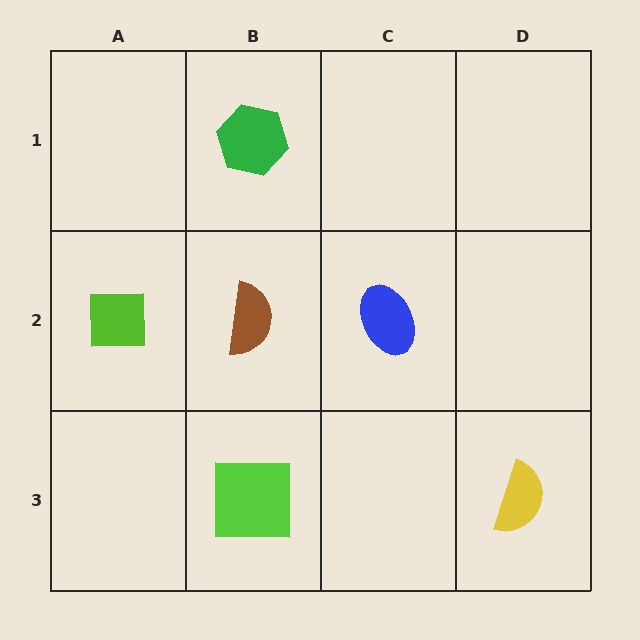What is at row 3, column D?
A yellow semicircle.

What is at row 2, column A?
A lime square.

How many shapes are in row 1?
1 shape.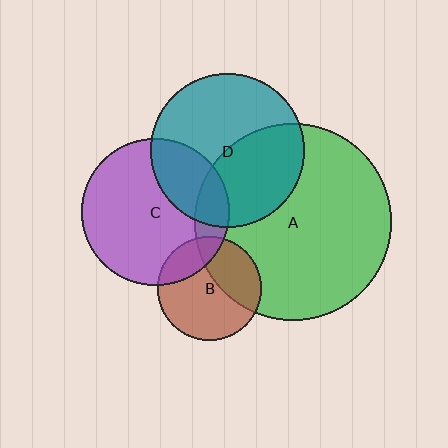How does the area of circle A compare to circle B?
Approximately 3.6 times.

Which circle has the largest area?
Circle A (green).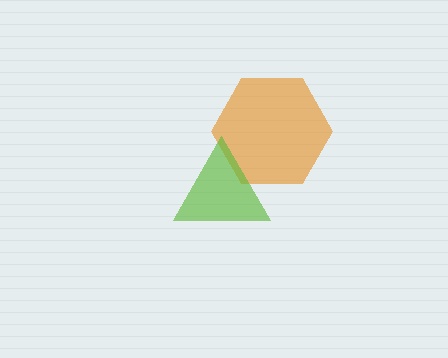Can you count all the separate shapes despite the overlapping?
Yes, there are 2 separate shapes.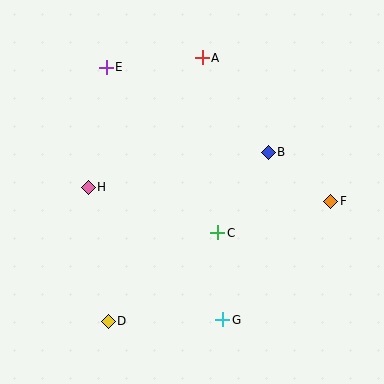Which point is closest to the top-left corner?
Point E is closest to the top-left corner.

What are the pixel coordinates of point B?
Point B is at (268, 152).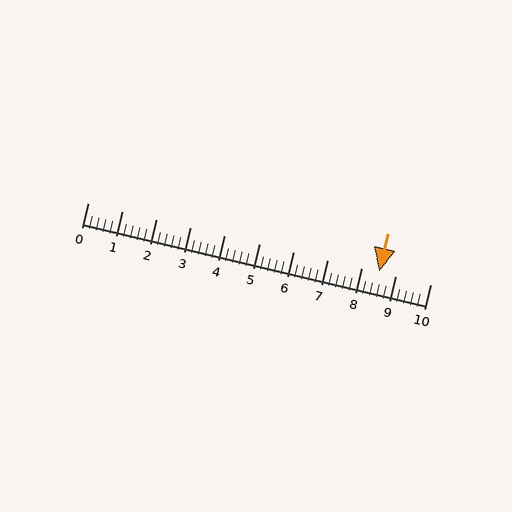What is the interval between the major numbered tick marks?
The major tick marks are spaced 1 units apart.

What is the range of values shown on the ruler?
The ruler shows values from 0 to 10.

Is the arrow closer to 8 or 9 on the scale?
The arrow is closer to 9.